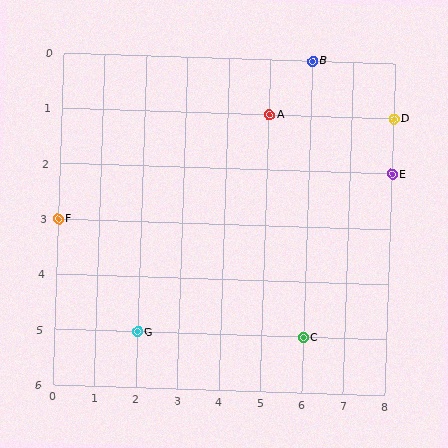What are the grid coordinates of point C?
Point C is at grid coordinates (6, 5).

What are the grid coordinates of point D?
Point D is at grid coordinates (8, 1).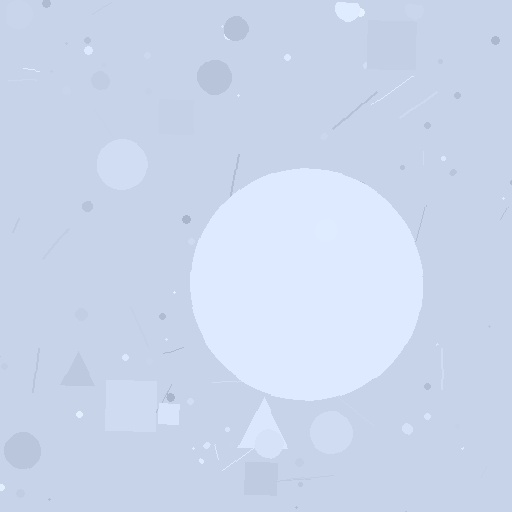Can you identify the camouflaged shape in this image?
The camouflaged shape is a circle.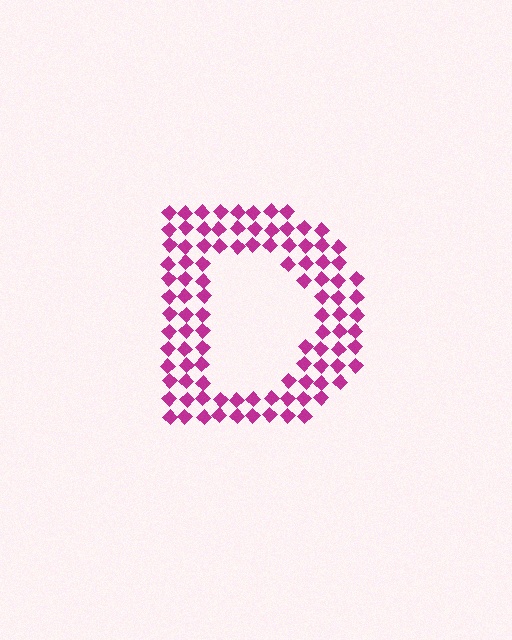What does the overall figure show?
The overall figure shows the letter D.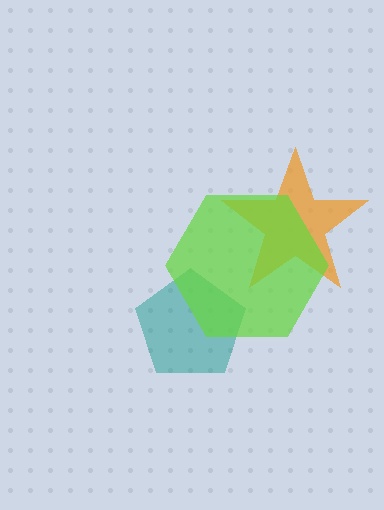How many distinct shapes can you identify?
There are 3 distinct shapes: an orange star, a teal pentagon, a lime hexagon.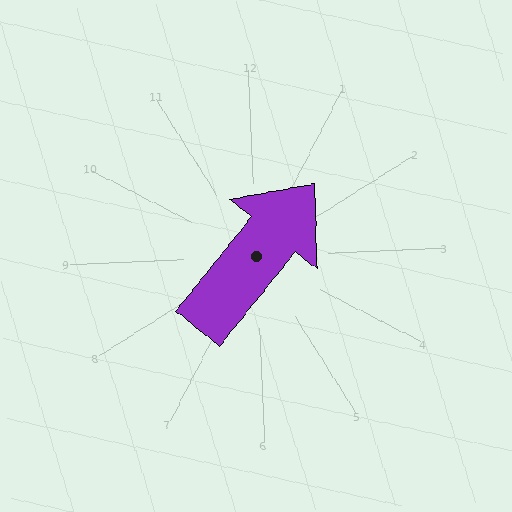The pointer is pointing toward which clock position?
Roughly 1 o'clock.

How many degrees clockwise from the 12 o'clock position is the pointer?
Approximately 41 degrees.